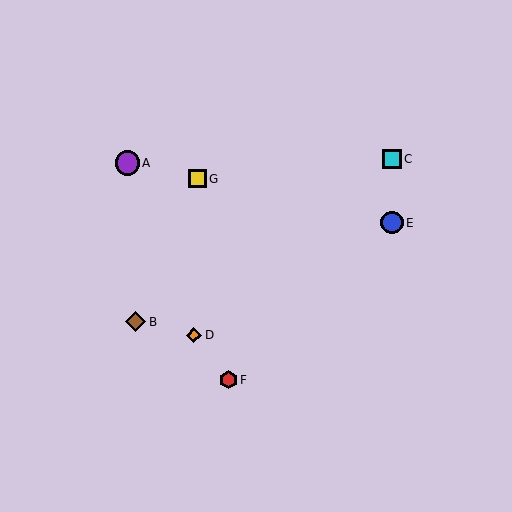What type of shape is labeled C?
Shape C is a cyan square.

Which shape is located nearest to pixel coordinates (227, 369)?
The red hexagon (labeled F) at (228, 380) is nearest to that location.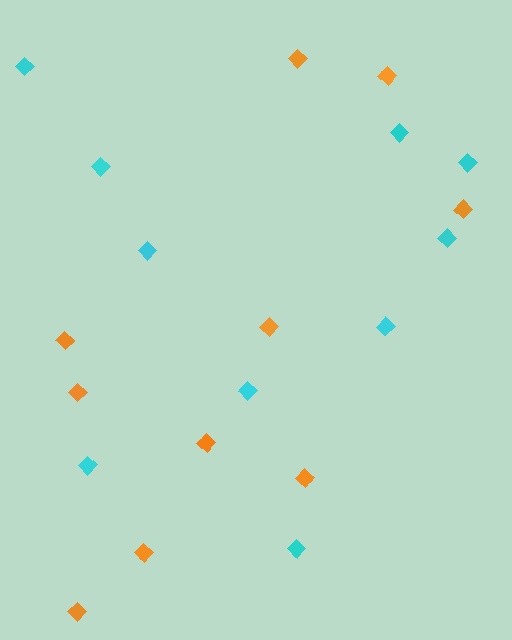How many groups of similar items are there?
There are 2 groups: one group of cyan diamonds (10) and one group of orange diamonds (10).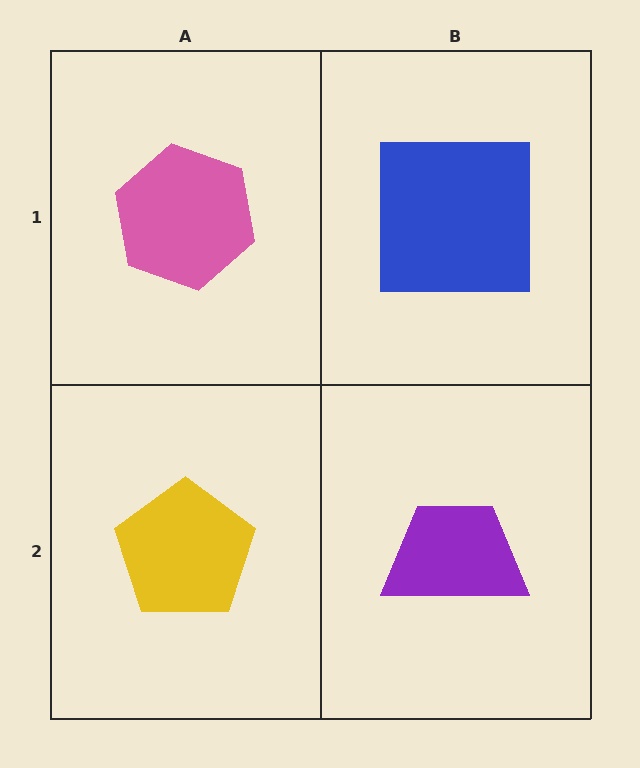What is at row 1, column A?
A pink hexagon.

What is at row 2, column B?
A purple trapezoid.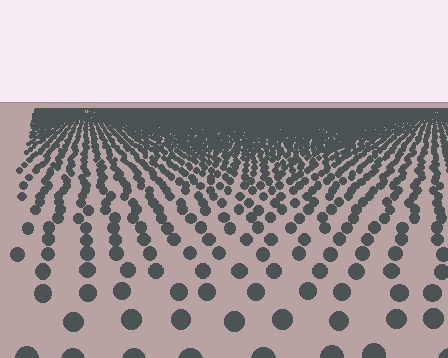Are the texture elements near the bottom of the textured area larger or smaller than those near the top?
Larger. Near the bottom, elements are closer to the viewer and appear at a bigger on-screen size.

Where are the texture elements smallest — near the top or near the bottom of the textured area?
Near the top.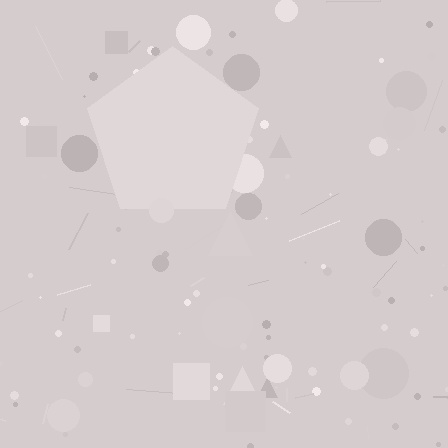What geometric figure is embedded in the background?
A pentagon is embedded in the background.